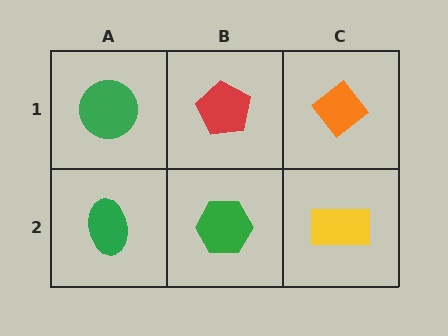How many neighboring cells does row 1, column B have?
3.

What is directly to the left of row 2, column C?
A green hexagon.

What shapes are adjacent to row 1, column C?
A yellow rectangle (row 2, column C), a red pentagon (row 1, column B).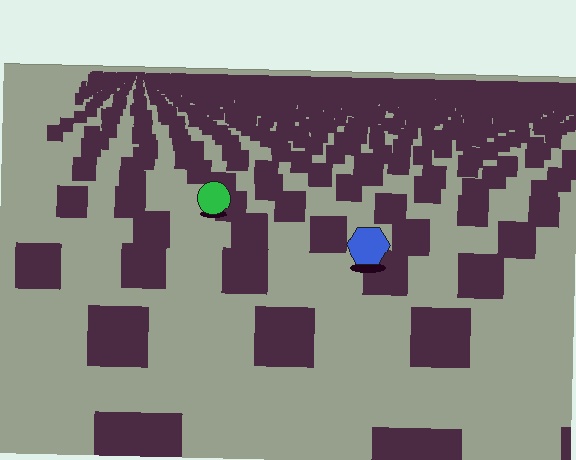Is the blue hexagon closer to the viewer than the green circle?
Yes. The blue hexagon is closer — you can tell from the texture gradient: the ground texture is coarser near it.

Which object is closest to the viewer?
The blue hexagon is closest. The texture marks near it are larger and more spread out.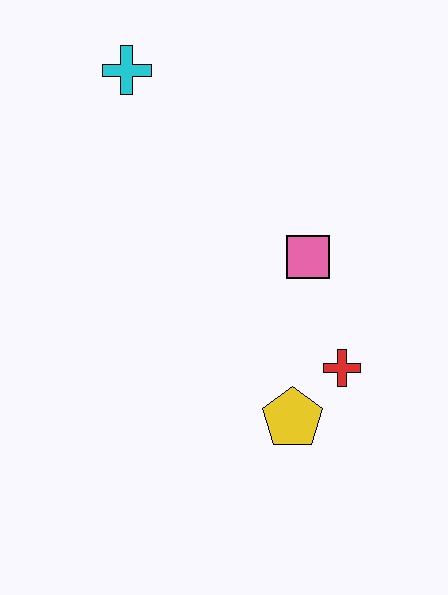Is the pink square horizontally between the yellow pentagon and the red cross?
Yes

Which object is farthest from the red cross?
The cyan cross is farthest from the red cross.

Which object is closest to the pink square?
The red cross is closest to the pink square.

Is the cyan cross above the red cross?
Yes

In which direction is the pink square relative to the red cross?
The pink square is above the red cross.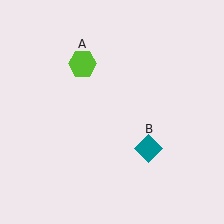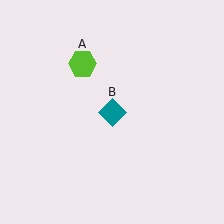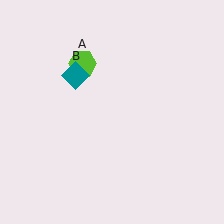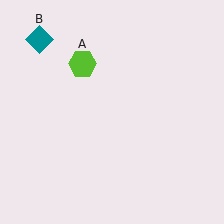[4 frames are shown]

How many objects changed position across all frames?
1 object changed position: teal diamond (object B).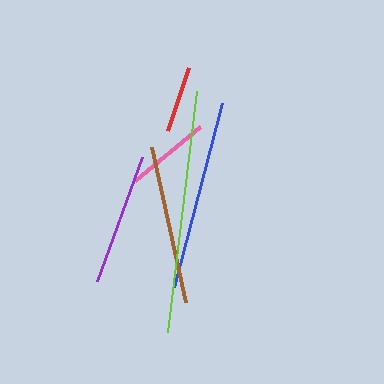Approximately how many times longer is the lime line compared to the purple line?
The lime line is approximately 1.8 times the length of the purple line.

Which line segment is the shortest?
The red line is the shortest at approximately 67 pixels.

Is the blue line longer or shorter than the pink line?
The blue line is longer than the pink line.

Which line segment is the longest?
The lime line is the longest at approximately 242 pixels.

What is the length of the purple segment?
The purple segment is approximately 132 pixels long.